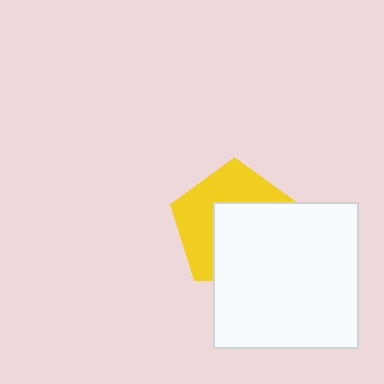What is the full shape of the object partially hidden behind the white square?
The partially hidden object is a yellow pentagon.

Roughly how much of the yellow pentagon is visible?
About half of it is visible (roughly 47%).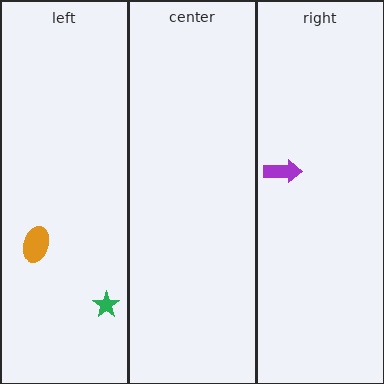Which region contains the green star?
The left region.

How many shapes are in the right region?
1.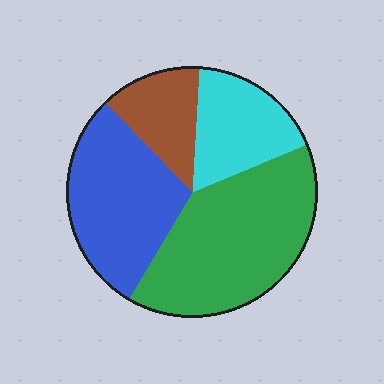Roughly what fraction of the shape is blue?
Blue takes up about one third (1/3) of the shape.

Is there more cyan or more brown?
Cyan.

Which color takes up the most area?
Green, at roughly 40%.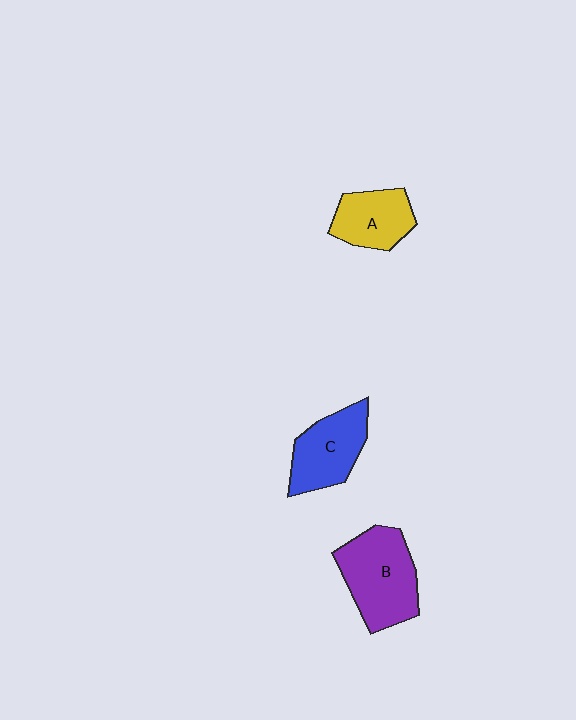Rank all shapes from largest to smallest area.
From largest to smallest: B (purple), C (blue), A (yellow).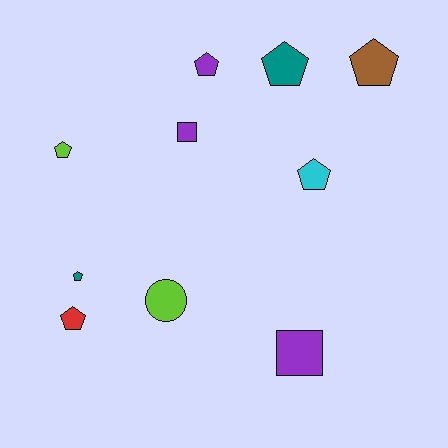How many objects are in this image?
There are 10 objects.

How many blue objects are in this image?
There are no blue objects.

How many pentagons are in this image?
There are 7 pentagons.